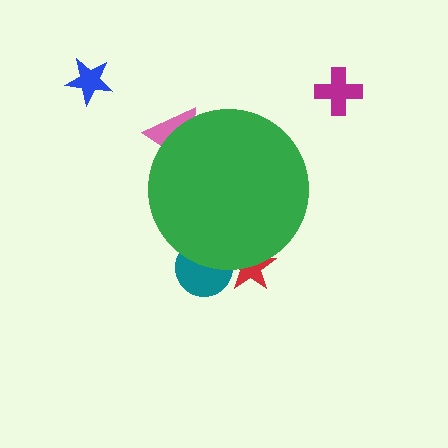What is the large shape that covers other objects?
A green circle.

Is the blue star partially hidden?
No, the blue star is fully visible.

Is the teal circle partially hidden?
Yes, the teal circle is partially hidden behind the green circle.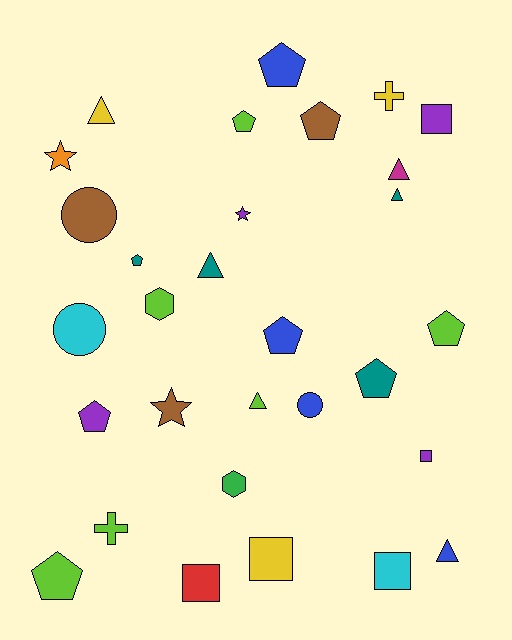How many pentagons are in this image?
There are 9 pentagons.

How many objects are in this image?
There are 30 objects.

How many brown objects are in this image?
There are 3 brown objects.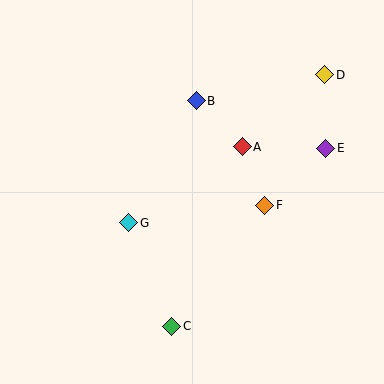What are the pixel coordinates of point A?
Point A is at (242, 147).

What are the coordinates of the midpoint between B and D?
The midpoint between B and D is at (260, 88).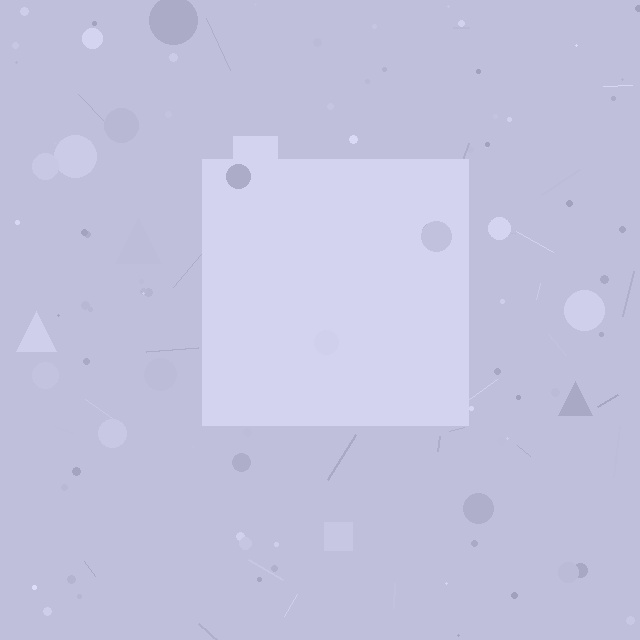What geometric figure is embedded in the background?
A square is embedded in the background.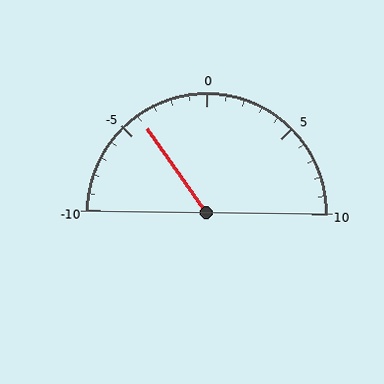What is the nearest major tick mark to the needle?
The nearest major tick mark is -5.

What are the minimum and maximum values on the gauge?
The gauge ranges from -10 to 10.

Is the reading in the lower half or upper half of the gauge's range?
The reading is in the lower half of the range (-10 to 10).